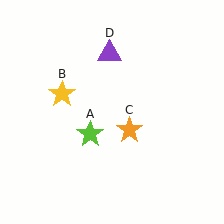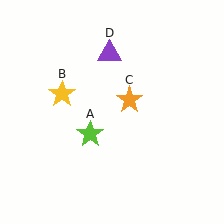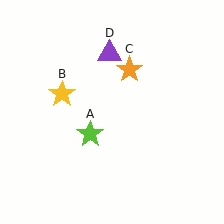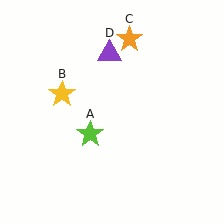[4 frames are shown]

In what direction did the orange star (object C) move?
The orange star (object C) moved up.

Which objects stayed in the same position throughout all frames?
Lime star (object A) and yellow star (object B) and purple triangle (object D) remained stationary.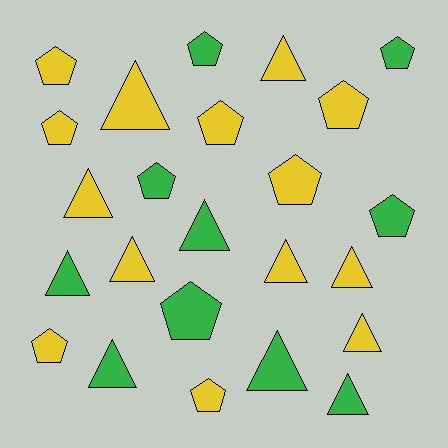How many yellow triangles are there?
There are 7 yellow triangles.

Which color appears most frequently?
Yellow, with 14 objects.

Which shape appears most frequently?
Triangle, with 12 objects.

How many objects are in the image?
There are 24 objects.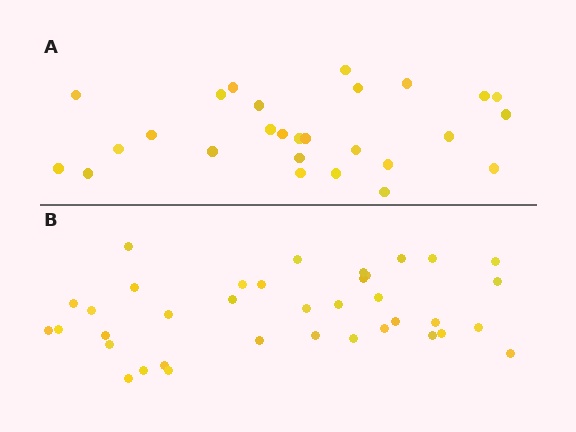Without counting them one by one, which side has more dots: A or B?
Region B (the bottom region) has more dots.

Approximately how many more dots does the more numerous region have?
Region B has roughly 10 or so more dots than region A.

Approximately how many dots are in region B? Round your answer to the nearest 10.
About 40 dots. (The exact count is 37, which rounds to 40.)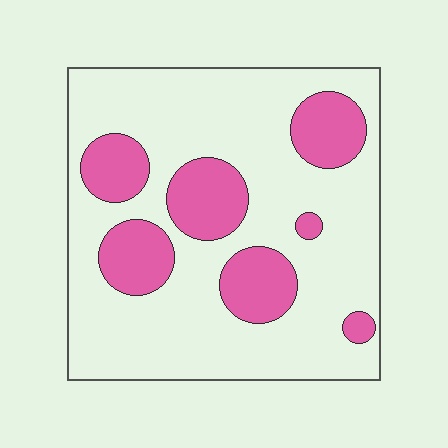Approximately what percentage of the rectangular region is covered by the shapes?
Approximately 25%.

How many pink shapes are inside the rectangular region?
7.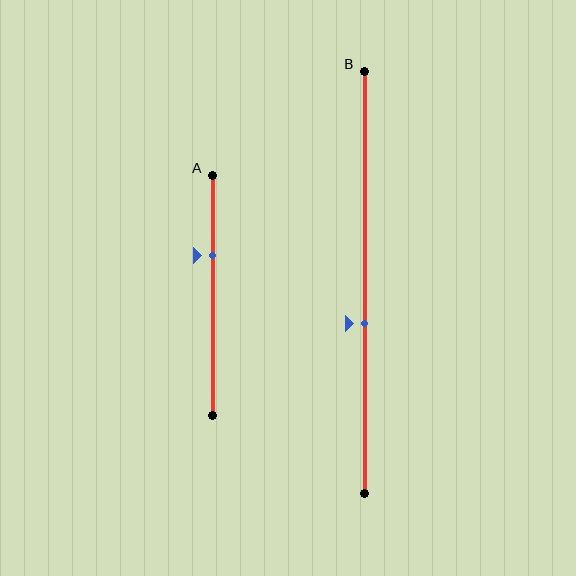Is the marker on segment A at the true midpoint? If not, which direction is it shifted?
No, the marker on segment A is shifted upward by about 17% of the segment length.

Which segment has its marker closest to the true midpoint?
Segment B has its marker closest to the true midpoint.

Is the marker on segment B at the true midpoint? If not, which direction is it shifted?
No, the marker on segment B is shifted downward by about 10% of the segment length.